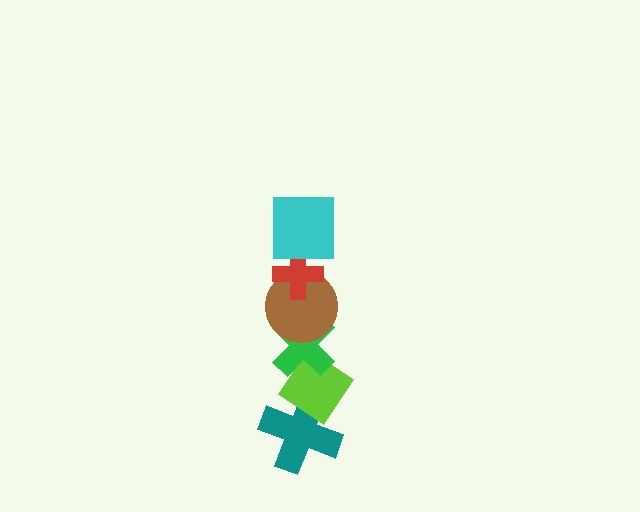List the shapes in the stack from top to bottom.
From top to bottom: the cyan square, the red cross, the brown circle, the green cross, the lime diamond, the teal cross.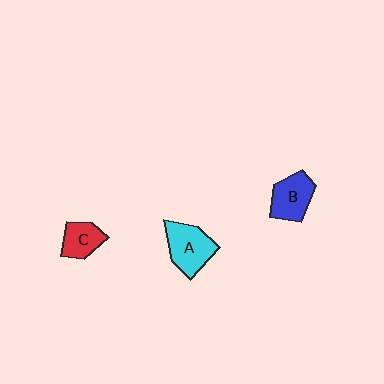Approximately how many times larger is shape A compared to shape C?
Approximately 1.6 times.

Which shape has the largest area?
Shape A (cyan).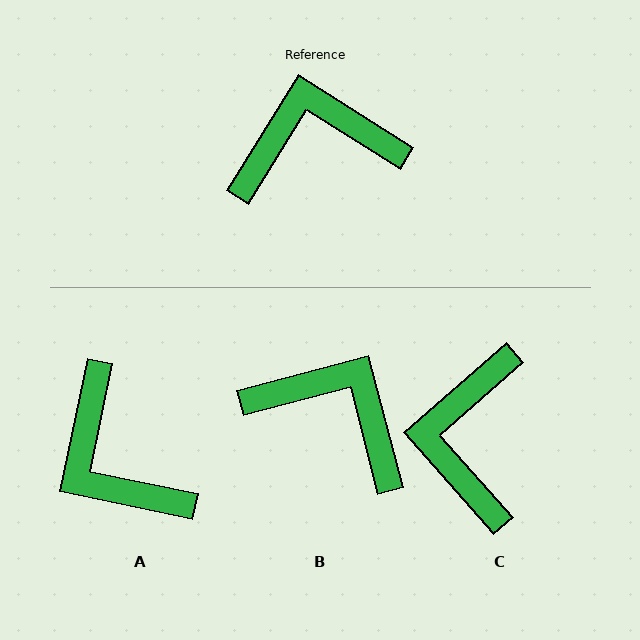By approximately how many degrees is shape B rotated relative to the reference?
Approximately 43 degrees clockwise.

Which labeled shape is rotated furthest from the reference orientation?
A, about 110 degrees away.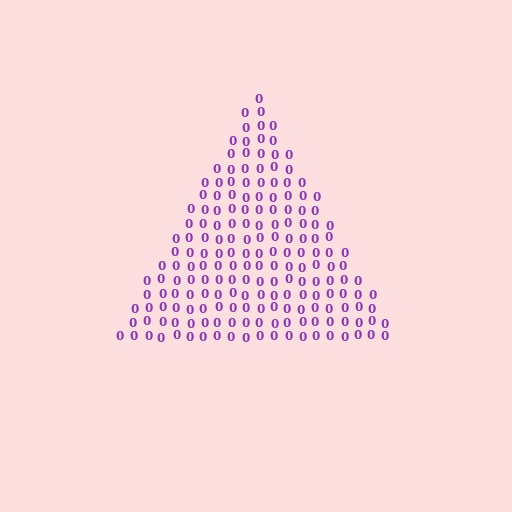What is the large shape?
The large shape is a triangle.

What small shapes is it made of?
It is made of small digit 0's.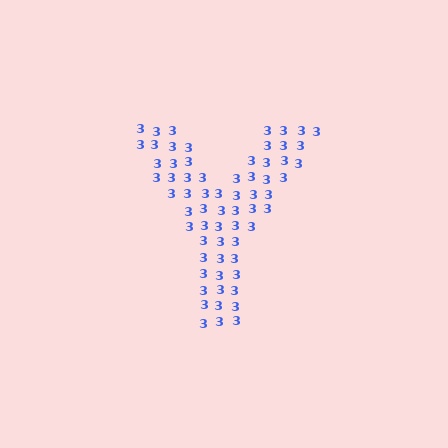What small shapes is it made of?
It is made of small digit 3's.